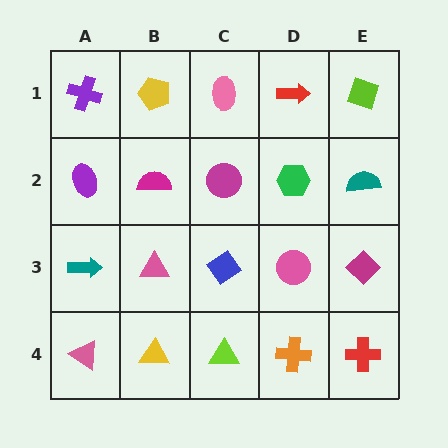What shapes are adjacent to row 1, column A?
A purple ellipse (row 2, column A), a yellow pentagon (row 1, column B).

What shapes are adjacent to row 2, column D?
A red arrow (row 1, column D), a pink circle (row 3, column D), a magenta circle (row 2, column C), a teal semicircle (row 2, column E).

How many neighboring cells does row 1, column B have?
3.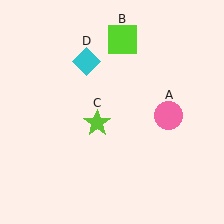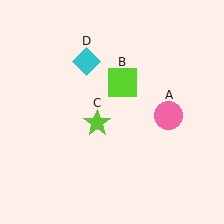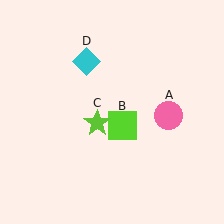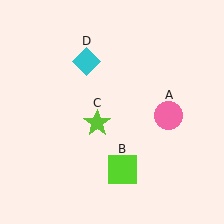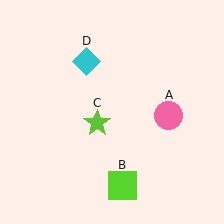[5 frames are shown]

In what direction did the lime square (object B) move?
The lime square (object B) moved down.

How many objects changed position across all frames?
1 object changed position: lime square (object B).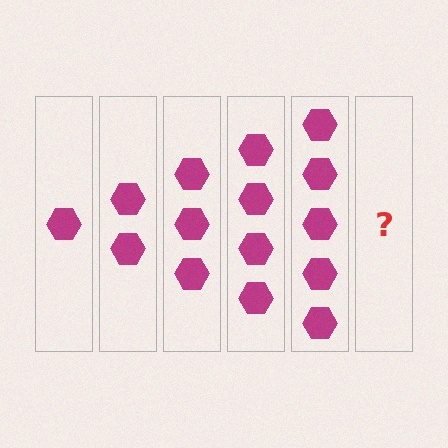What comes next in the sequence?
The next element should be 6 hexagons.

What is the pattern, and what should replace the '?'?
The pattern is that each step adds one more hexagon. The '?' should be 6 hexagons.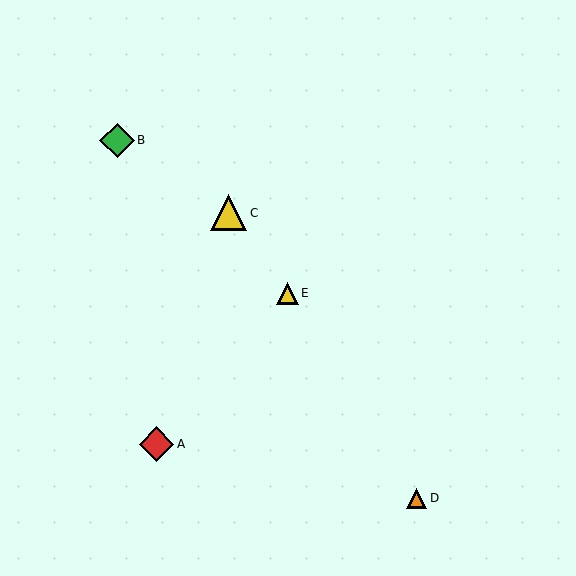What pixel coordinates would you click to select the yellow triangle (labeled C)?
Click at (228, 213) to select the yellow triangle C.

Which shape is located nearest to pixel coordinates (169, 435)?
The red diamond (labeled A) at (156, 444) is nearest to that location.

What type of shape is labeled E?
Shape E is a yellow triangle.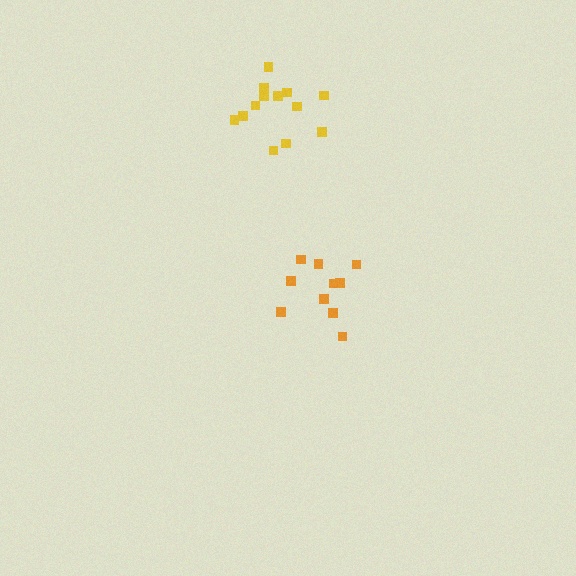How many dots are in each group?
Group 1: 10 dots, Group 2: 13 dots (23 total).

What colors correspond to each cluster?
The clusters are colored: orange, yellow.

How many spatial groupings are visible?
There are 2 spatial groupings.